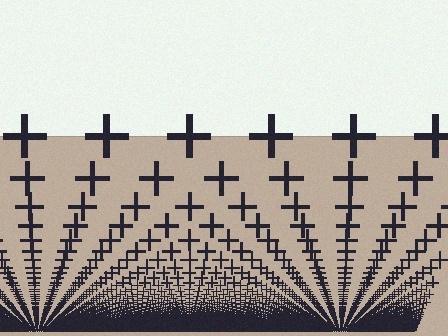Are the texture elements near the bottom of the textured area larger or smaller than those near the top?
Smaller. The gradient is inverted — elements near the bottom are smaller and denser.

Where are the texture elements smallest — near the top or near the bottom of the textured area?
Near the bottom.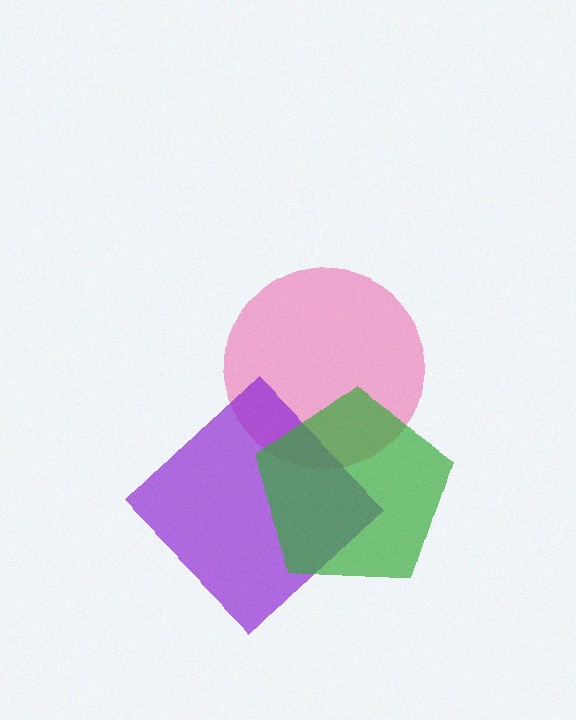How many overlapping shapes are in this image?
There are 3 overlapping shapes in the image.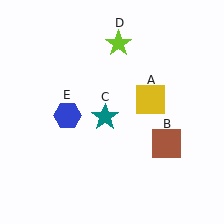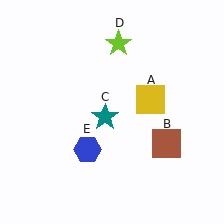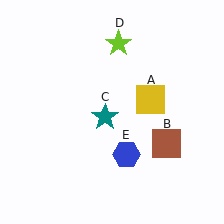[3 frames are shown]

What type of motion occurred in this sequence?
The blue hexagon (object E) rotated counterclockwise around the center of the scene.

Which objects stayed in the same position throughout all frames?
Yellow square (object A) and brown square (object B) and teal star (object C) and lime star (object D) remained stationary.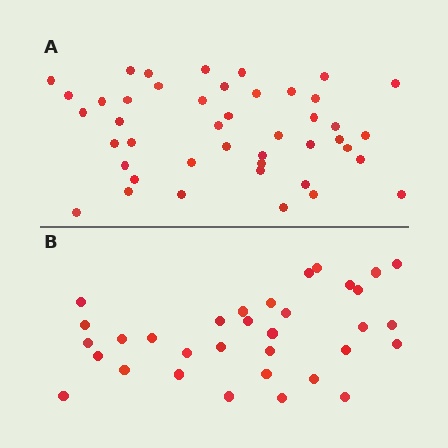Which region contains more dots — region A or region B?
Region A (the top region) has more dots.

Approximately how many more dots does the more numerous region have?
Region A has roughly 12 or so more dots than region B.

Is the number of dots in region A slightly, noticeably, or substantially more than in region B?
Region A has noticeably more, but not dramatically so. The ratio is roughly 1.3 to 1.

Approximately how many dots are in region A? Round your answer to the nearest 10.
About 40 dots. (The exact count is 44, which rounds to 40.)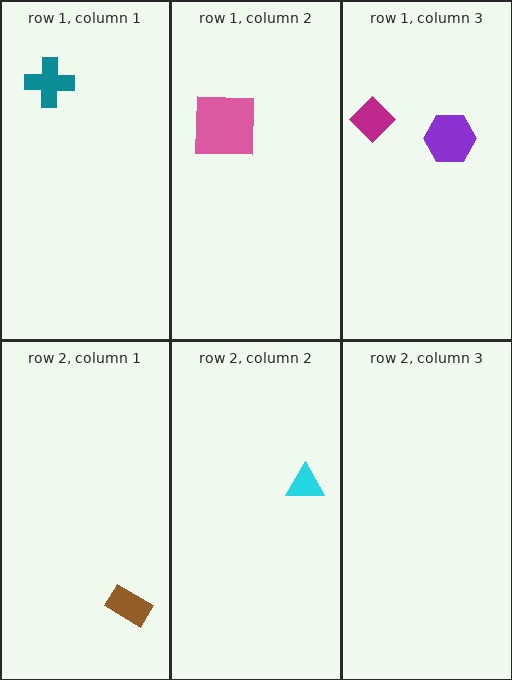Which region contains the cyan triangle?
The row 2, column 2 region.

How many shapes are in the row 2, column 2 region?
1.